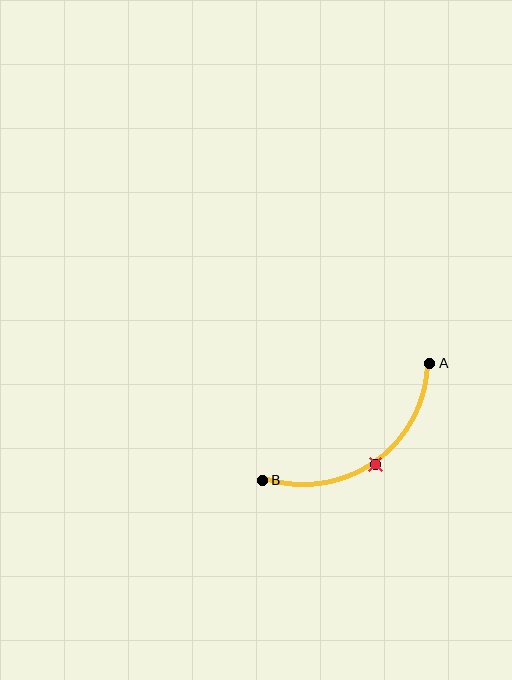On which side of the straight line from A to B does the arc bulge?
The arc bulges below and to the right of the straight line connecting A and B.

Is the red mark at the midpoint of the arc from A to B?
Yes. The red mark lies on the arc at equal arc-length from both A and B — it is the arc midpoint.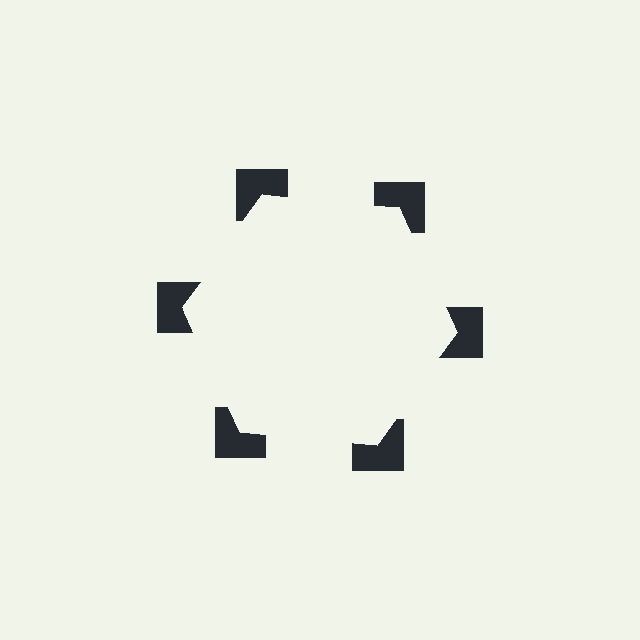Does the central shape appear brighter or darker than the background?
It typically appears slightly brighter than the background, even though no actual brightness change is drawn.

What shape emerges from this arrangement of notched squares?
An illusory hexagon — its edges are inferred from the aligned wedge cuts in the notched squares, not physically drawn.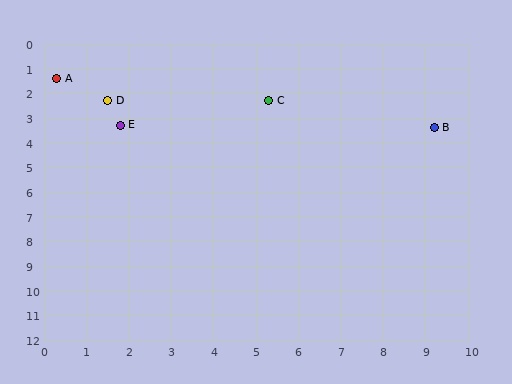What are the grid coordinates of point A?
Point A is at approximately (0.3, 1.4).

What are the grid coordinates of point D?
Point D is at approximately (1.5, 2.3).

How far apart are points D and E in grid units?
Points D and E are about 1.0 grid units apart.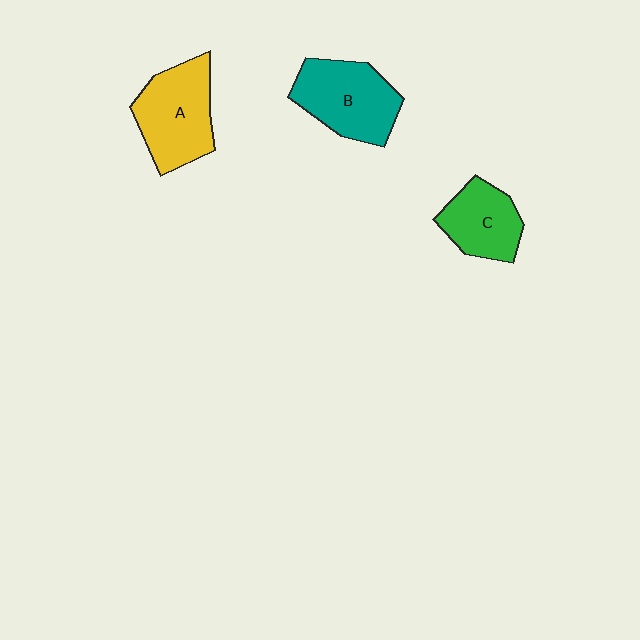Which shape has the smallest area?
Shape C (green).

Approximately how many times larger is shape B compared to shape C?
Approximately 1.3 times.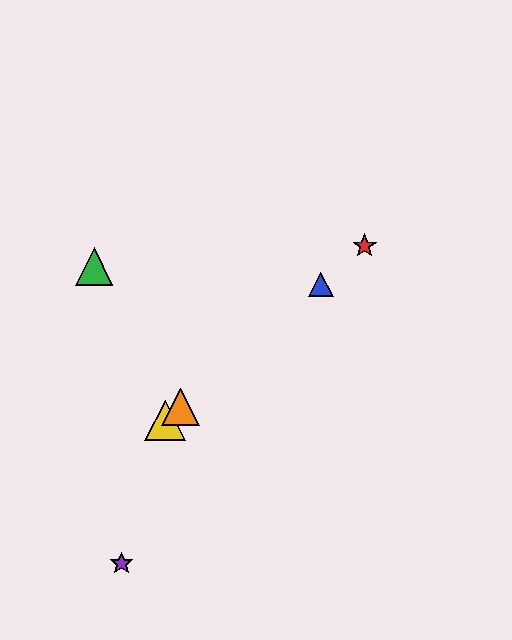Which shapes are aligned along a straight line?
The red star, the blue triangle, the yellow triangle, the orange triangle are aligned along a straight line.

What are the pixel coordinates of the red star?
The red star is at (365, 246).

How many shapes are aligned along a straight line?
4 shapes (the red star, the blue triangle, the yellow triangle, the orange triangle) are aligned along a straight line.